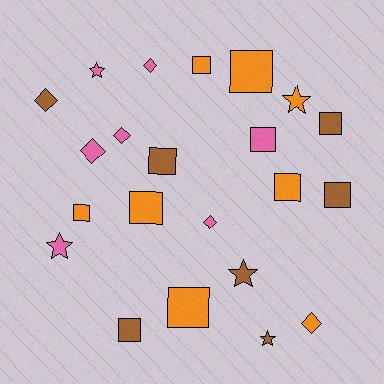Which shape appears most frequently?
Square, with 11 objects.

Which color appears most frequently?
Orange, with 8 objects.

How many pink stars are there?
There are 2 pink stars.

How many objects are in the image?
There are 22 objects.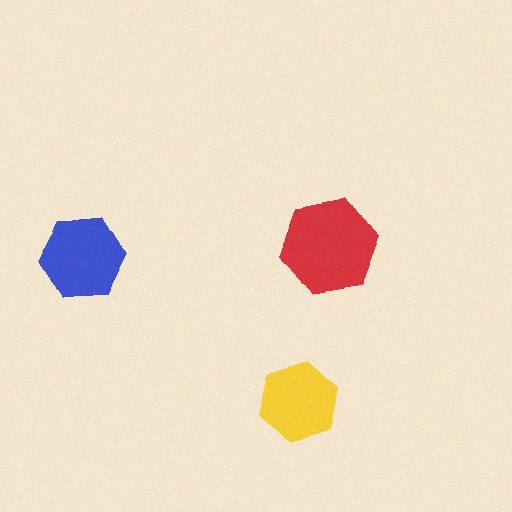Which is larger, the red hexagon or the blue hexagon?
The red one.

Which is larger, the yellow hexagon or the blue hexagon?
The blue one.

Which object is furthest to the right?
The red hexagon is rightmost.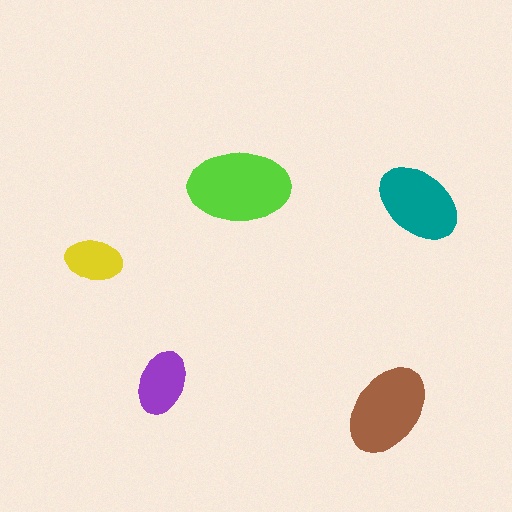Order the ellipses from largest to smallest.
the lime one, the brown one, the teal one, the purple one, the yellow one.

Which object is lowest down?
The brown ellipse is bottommost.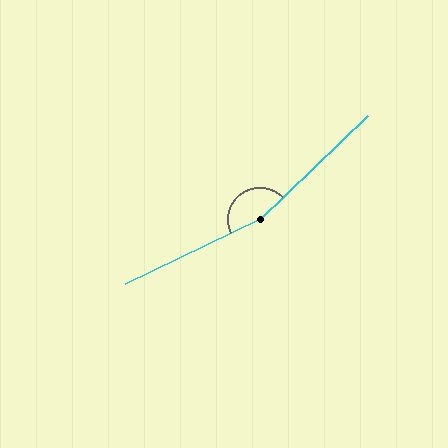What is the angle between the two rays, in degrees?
Approximately 162 degrees.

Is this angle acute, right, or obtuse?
It is obtuse.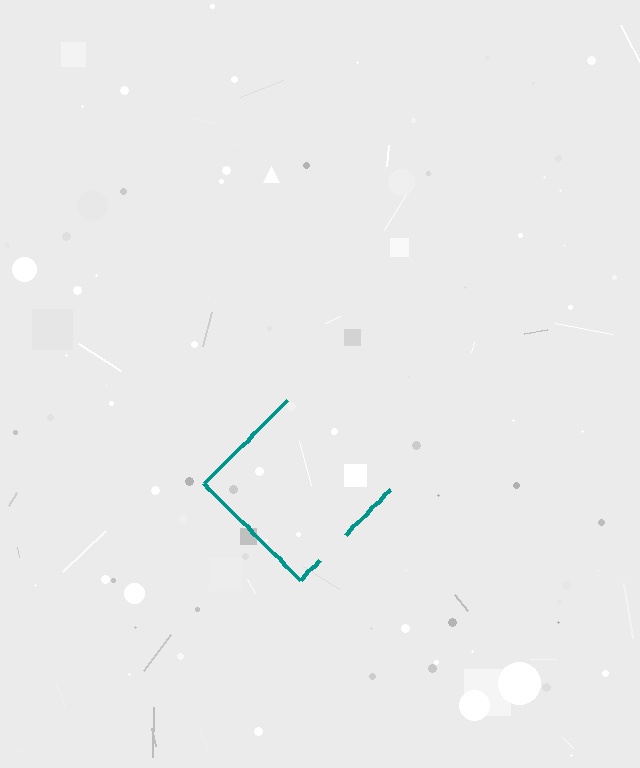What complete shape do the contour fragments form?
The contour fragments form a diamond.